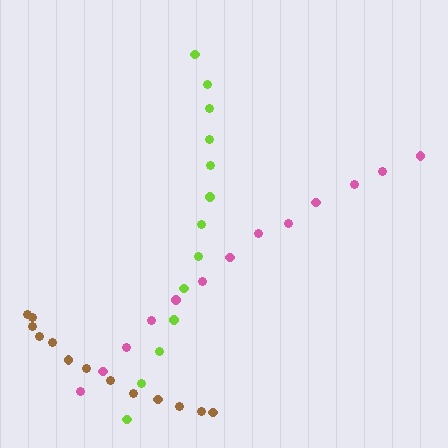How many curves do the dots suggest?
There are 3 distinct paths.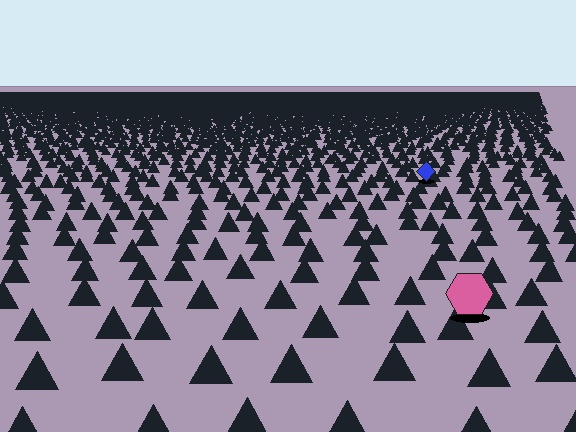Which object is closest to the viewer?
The pink hexagon is closest. The texture marks near it are larger and more spread out.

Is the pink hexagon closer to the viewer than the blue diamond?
Yes. The pink hexagon is closer — you can tell from the texture gradient: the ground texture is coarser near it.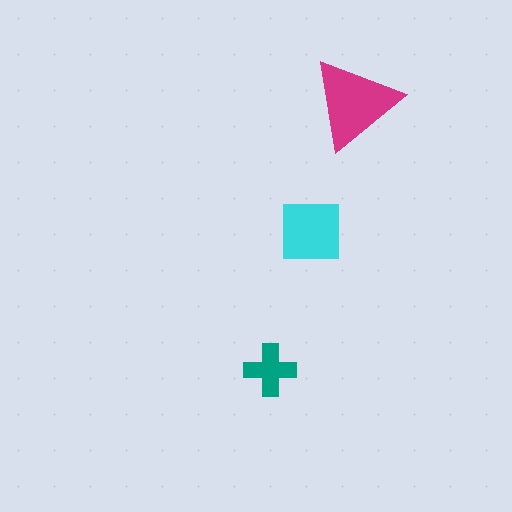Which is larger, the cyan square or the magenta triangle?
The magenta triangle.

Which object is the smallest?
The teal cross.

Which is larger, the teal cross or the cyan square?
The cyan square.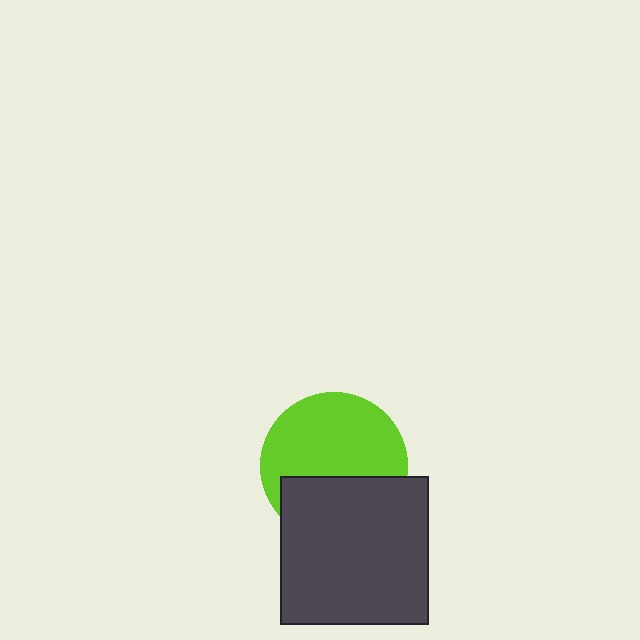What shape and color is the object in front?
The object in front is a dark gray square.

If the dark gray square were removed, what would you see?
You would see the complete lime circle.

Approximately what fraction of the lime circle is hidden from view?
Roughly 39% of the lime circle is hidden behind the dark gray square.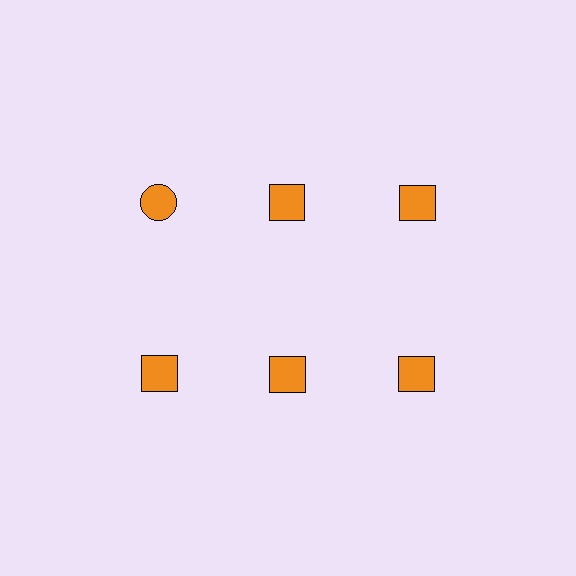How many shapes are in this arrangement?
There are 6 shapes arranged in a grid pattern.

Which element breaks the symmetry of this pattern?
The orange circle in the top row, leftmost column breaks the symmetry. All other shapes are orange squares.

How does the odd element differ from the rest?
It has a different shape: circle instead of square.